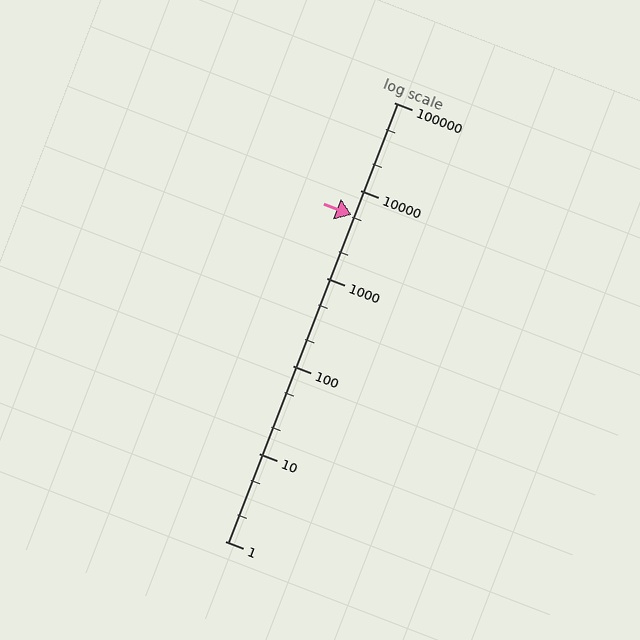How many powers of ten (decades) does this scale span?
The scale spans 5 decades, from 1 to 100000.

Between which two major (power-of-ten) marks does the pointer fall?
The pointer is between 1000 and 10000.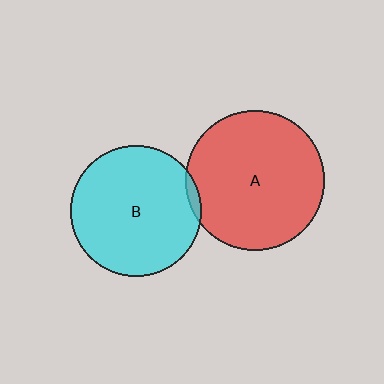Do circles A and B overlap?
Yes.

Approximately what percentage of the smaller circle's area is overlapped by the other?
Approximately 5%.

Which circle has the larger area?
Circle A (red).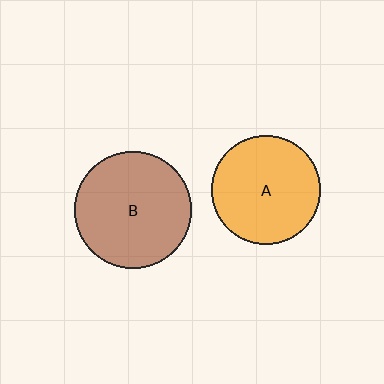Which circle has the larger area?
Circle B (brown).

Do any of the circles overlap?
No, none of the circles overlap.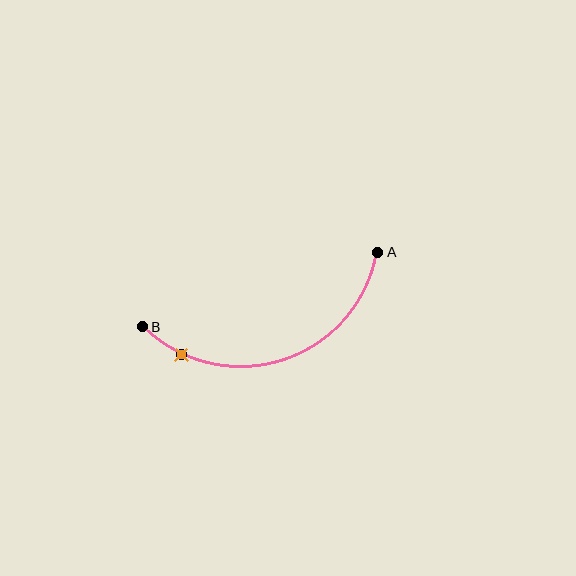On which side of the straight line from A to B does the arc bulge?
The arc bulges below the straight line connecting A and B.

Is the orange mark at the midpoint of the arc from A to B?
No. The orange mark lies on the arc but is closer to endpoint B. The arc midpoint would be at the point on the curve equidistant along the arc from both A and B.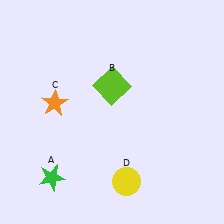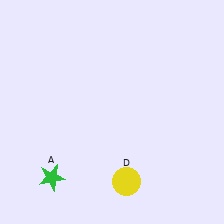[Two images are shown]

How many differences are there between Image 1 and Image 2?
There are 2 differences between the two images.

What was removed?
The lime square (B), the orange star (C) were removed in Image 2.